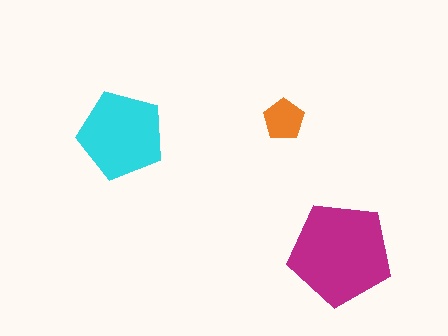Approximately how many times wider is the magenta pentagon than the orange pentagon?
About 2.5 times wider.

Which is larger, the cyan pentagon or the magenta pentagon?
The magenta one.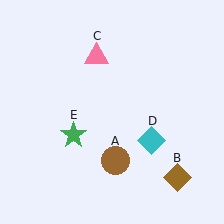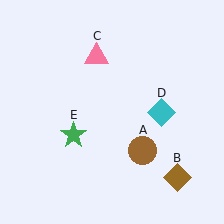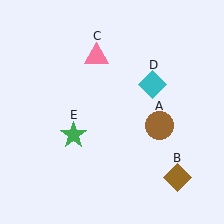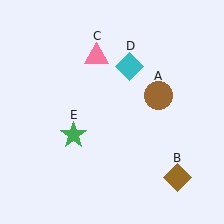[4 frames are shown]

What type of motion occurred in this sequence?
The brown circle (object A), cyan diamond (object D) rotated counterclockwise around the center of the scene.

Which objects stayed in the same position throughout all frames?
Brown diamond (object B) and pink triangle (object C) and green star (object E) remained stationary.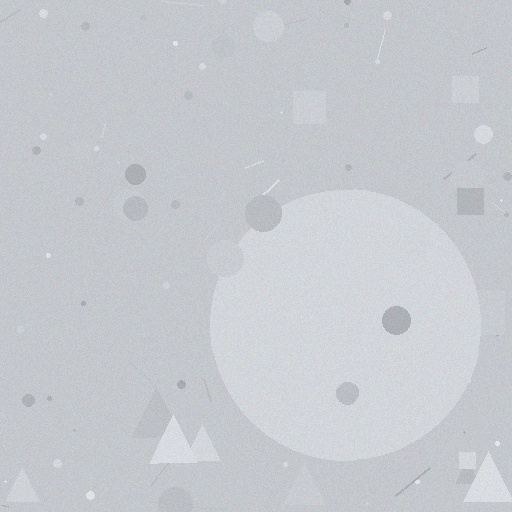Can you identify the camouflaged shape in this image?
The camouflaged shape is a circle.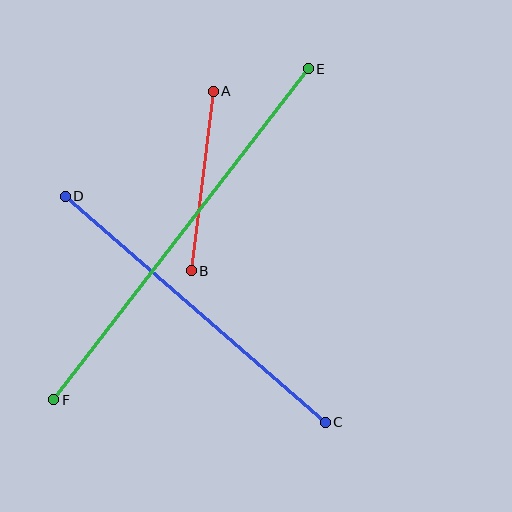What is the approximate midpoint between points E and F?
The midpoint is at approximately (181, 234) pixels.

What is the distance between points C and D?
The distance is approximately 345 pixels.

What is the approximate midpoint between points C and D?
The midpoint is at approximately (195, 309) pixels.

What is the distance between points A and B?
The distance is approximately 181 pixels.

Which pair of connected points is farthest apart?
Points E and F are farthest apart.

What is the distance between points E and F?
The distance is approximately 418 pixels.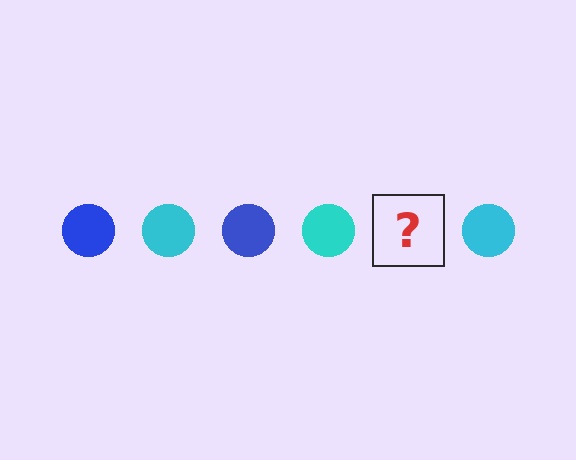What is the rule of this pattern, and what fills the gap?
The rule is that the pattern cycles through blue, cyan circles. The gap should be filled with a blue circle.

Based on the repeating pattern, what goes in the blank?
The blank should be a blue circle.